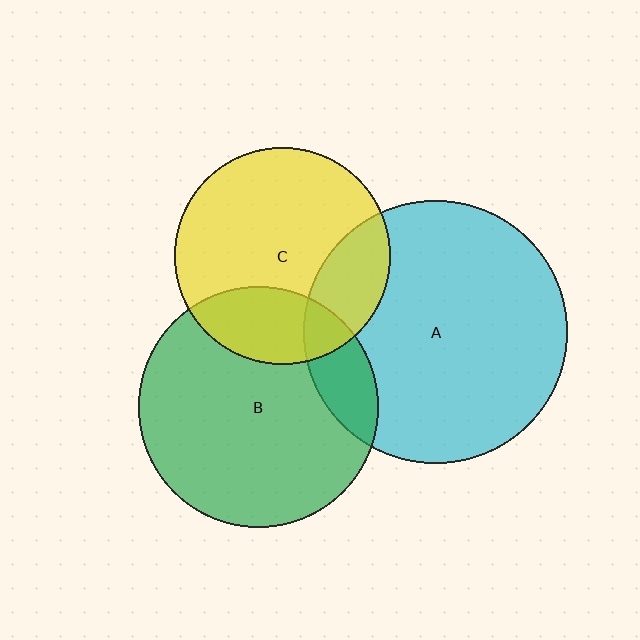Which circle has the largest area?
Circle A (cyan).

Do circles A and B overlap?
Yes.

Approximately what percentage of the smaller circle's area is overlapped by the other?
Approximately 15%.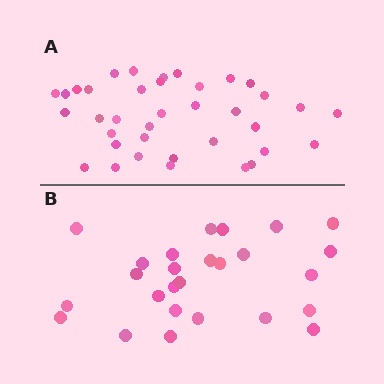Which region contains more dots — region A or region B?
Region A (the top region) has more dots.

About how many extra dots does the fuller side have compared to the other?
Region A has roughly 12 or so more dots than region B.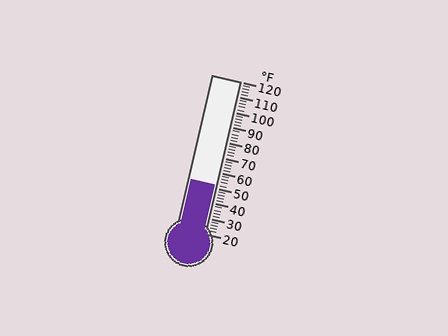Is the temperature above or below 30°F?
The temperature is above 30°F.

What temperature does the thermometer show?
The thermometer shows approximately 52°F.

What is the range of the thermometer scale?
The thermometer scale ranges from 20°F to 120°F.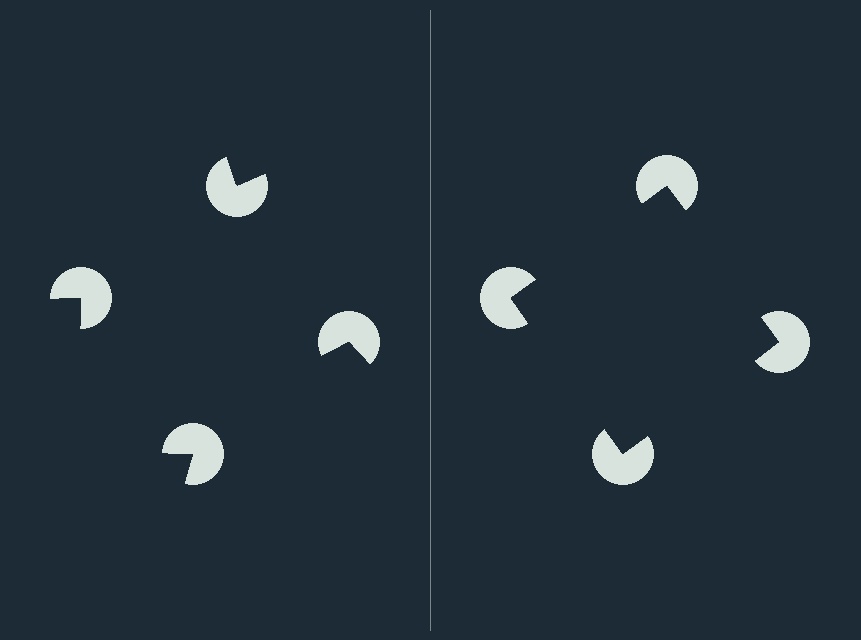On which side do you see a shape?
An illusory square appears on the right side. On the left side the wedge cuts are rotated, so no coherent shape forms.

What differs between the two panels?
The pac-man discs are positioned identically on both sides; only the wedge orientations differ. On the right they align to a square; on the left they are misaligned.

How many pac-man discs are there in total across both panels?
8 — 4 on each side.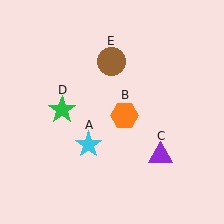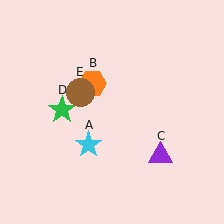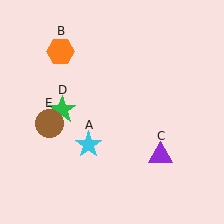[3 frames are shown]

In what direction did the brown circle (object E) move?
The brown circle (object E) moved down and to the left.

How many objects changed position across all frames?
2 objects changed position: orange hexagon (object B), brown circle (object E).